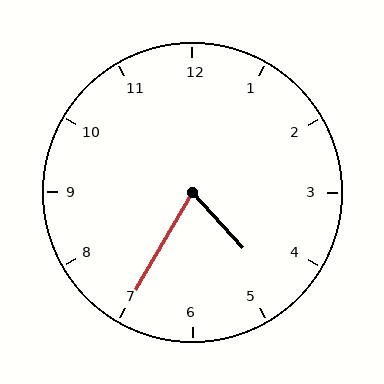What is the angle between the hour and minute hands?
Approximately 72 degrees.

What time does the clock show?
4:35.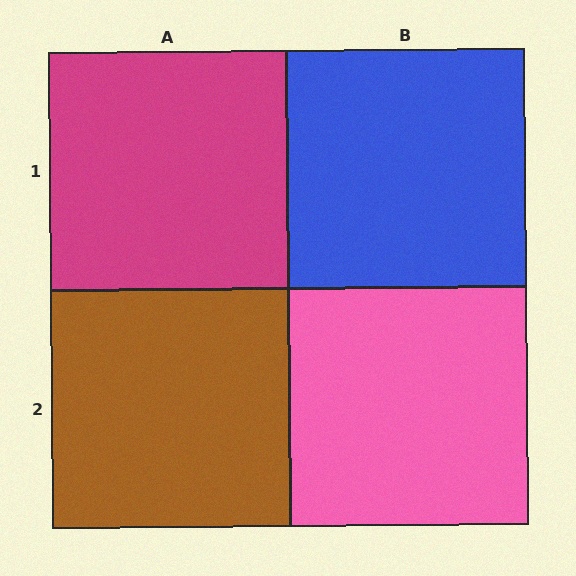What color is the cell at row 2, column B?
Pink.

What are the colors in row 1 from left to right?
Magenta, blue.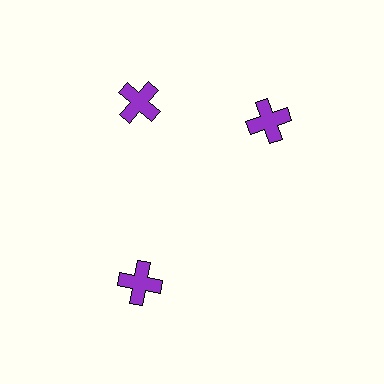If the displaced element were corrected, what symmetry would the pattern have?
It would have 3-fold rotational symmetry — the pattern would map onto itself every 120 degrees.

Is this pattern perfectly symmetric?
No. The 3 purple crosses are arranged in a ring, but one element near the 3 o'clock position is rotated out of alignment along the ring, breaking the 3-fold rotational symmetry.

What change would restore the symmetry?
The symmetry would be restored by rotating it back into even spacing with its neighbors so that all 3 crosses sit at equal angles and equal distance from the center.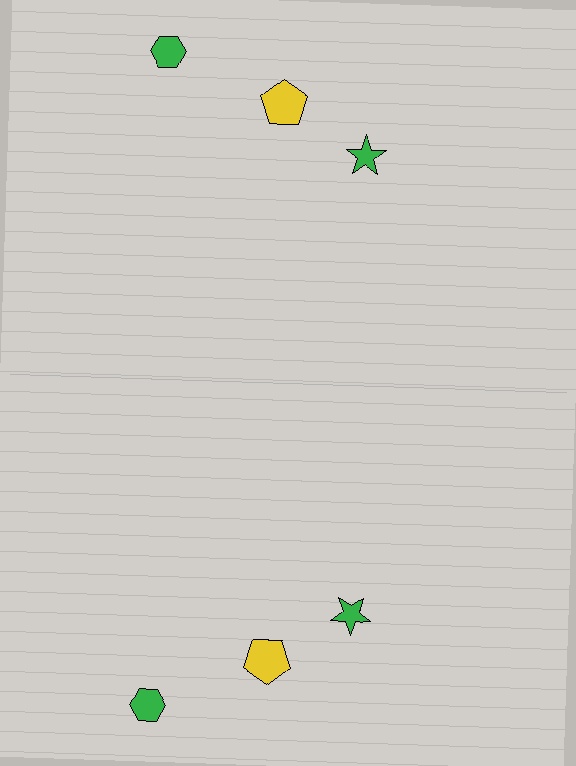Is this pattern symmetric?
Yes, this pattern has bilateral (reflection) symmetry.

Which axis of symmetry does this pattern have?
The pattern has a horizontal axis of symmetry running through the center of the image.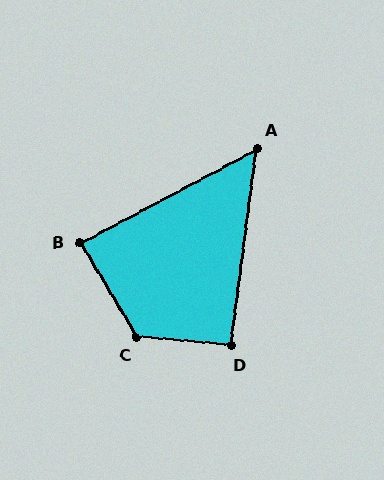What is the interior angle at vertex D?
Approximately 93 degrees (approximately right).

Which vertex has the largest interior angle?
C, at approximately 126 degrees.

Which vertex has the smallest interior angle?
A, at approximately 54 degrees.